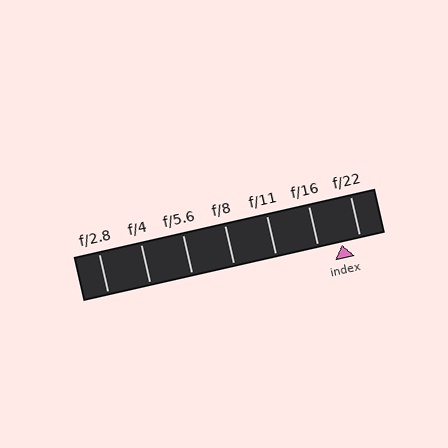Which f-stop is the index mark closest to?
The index mark is closest to f/22.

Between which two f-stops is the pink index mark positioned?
The index mark is between f/16 and f/22.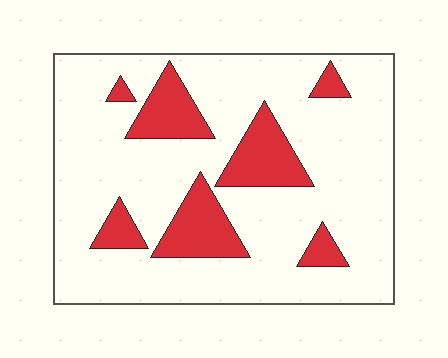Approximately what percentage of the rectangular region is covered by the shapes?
Approximately 20%.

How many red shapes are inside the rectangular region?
7.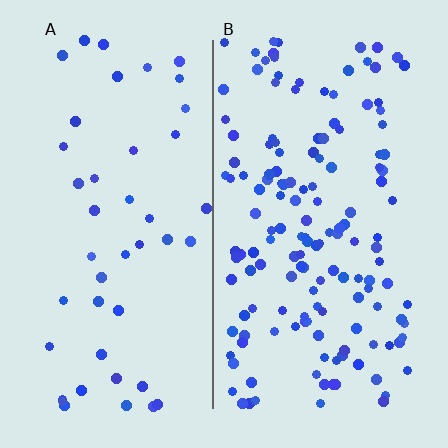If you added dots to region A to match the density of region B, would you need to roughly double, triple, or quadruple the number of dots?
Approximately triple.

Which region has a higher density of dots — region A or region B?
B (the right).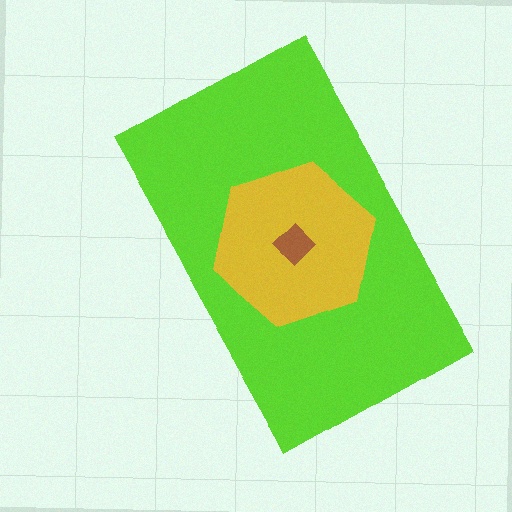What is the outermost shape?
The lime rectangle.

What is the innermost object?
The brown diamond.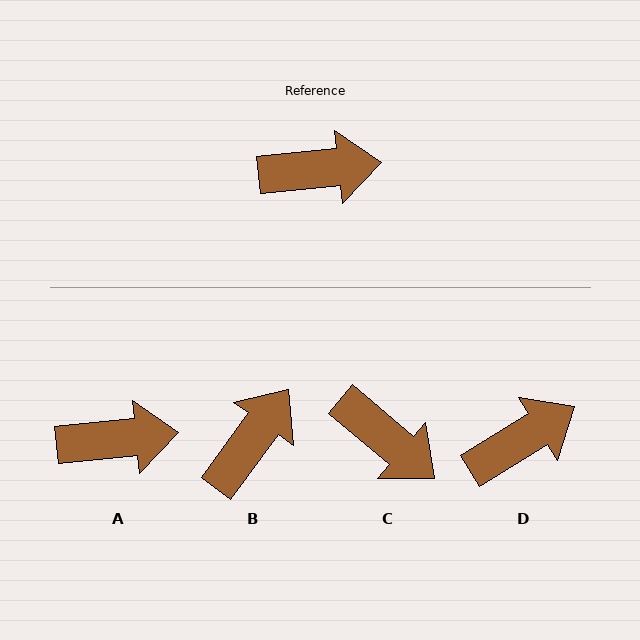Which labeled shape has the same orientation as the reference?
A.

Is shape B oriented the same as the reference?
No, it is off by about 48 degrees.